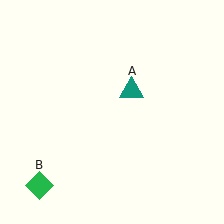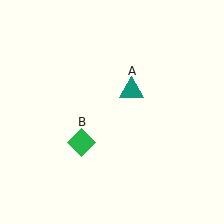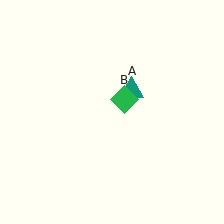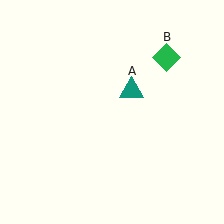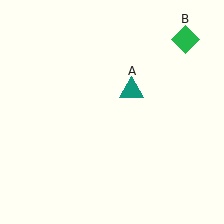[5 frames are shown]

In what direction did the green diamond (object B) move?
The green diamond (object B) moved up and to the right.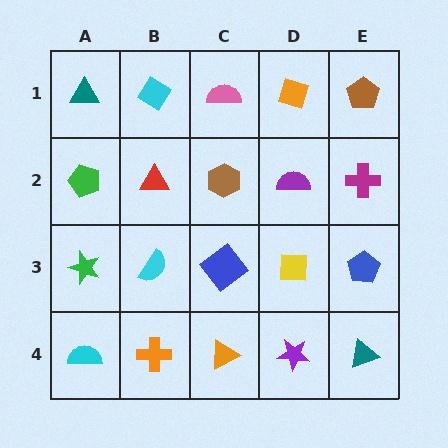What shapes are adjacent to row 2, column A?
A teal triangle (row 1, column A), a green star (row 3, column A), a red triangle (row 2, column B).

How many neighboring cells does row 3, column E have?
3.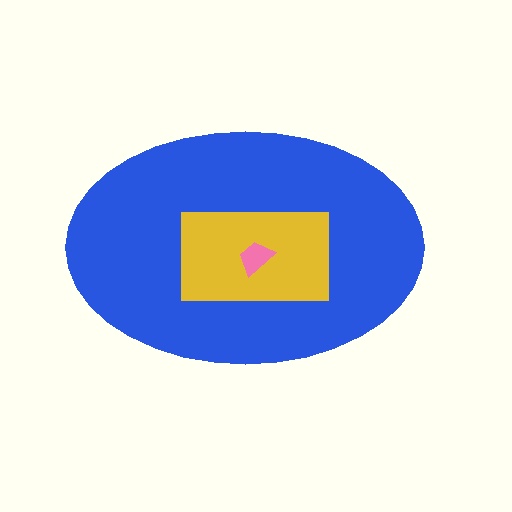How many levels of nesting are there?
3.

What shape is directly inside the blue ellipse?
The yellow rectangle.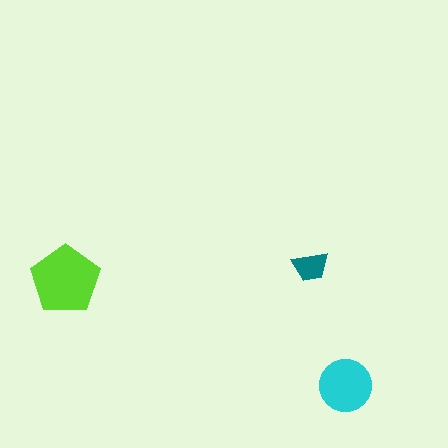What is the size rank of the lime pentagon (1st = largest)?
1st.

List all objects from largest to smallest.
The lime pentagon, the cyan circle, the teal trapezoid.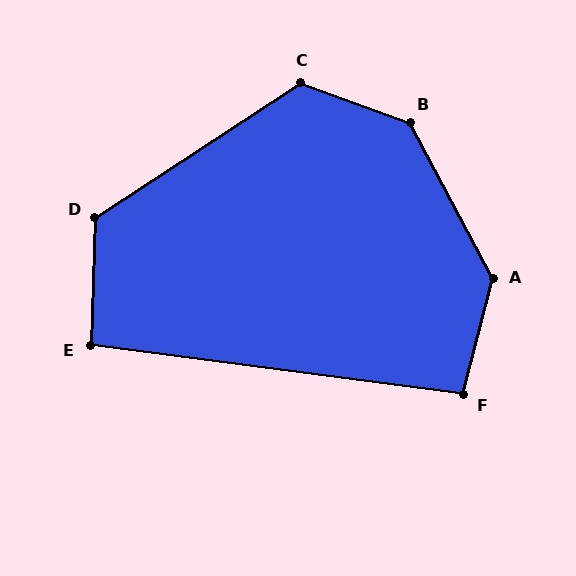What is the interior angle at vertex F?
Approximately 97 degrees (obtuse).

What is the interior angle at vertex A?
Approximately 138 degrees (obtuse).